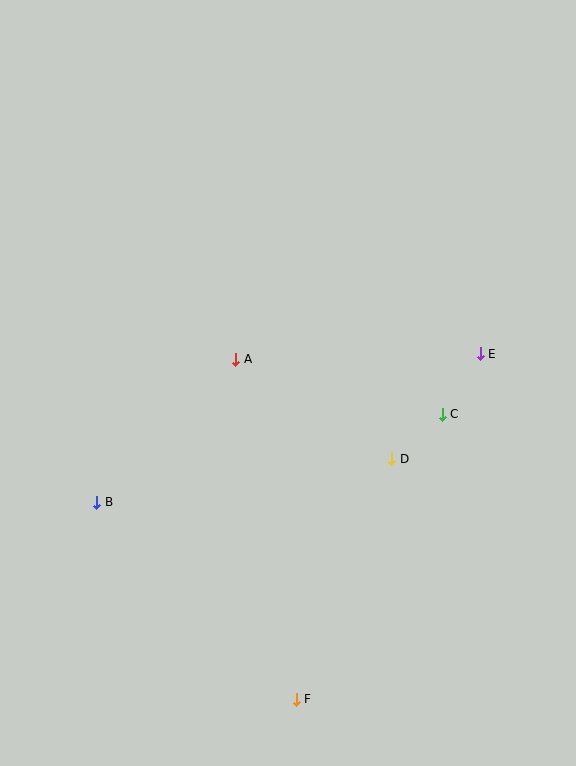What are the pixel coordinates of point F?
Point F is at (296, 699).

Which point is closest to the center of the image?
Point A at (236, 359) is closest to the center.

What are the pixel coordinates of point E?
Point E is at (480, 354).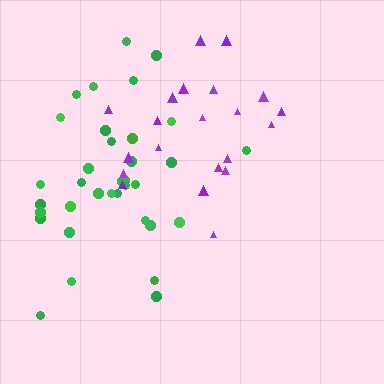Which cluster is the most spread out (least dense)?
Purple.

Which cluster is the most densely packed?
Green.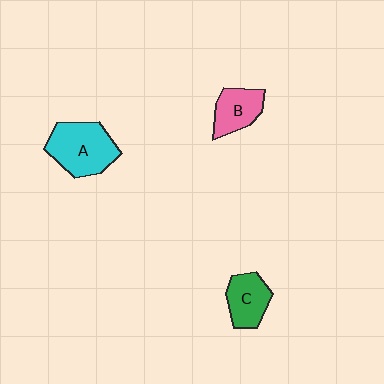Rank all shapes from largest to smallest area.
From largest to smallest: A (cyan), C (green), B (pink).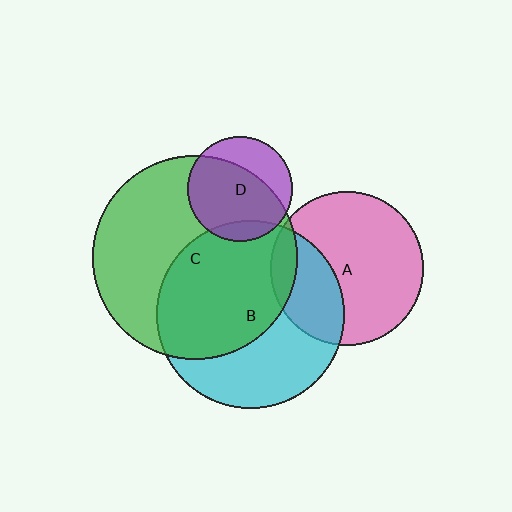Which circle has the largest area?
Circle C (green).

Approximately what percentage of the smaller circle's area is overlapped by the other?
Approximately 10%.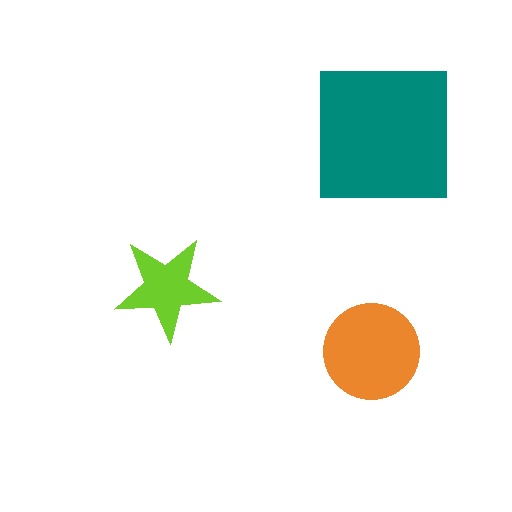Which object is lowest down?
The orange circle is bottommost.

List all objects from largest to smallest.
The teal square, the orange circle, the lime star.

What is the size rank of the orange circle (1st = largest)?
2nd.